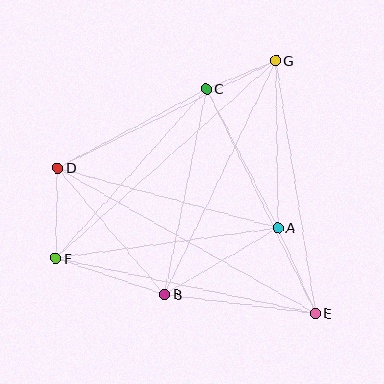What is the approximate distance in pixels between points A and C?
The distance between A and C is approximately 157 pixels.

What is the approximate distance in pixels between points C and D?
The distance between C and D is approximately 168 pixels.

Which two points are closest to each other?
Points C and G are closest to each other.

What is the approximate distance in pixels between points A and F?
The distance between A and F is approximately 224 pixels.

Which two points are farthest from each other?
Points D and E are farthest from each other.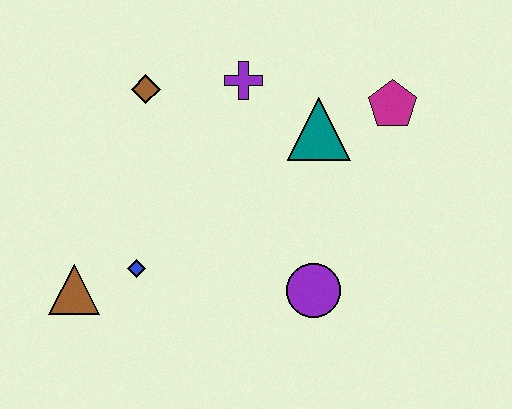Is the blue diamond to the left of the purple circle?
Yes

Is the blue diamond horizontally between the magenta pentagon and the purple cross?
No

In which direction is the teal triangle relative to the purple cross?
The teal triangle is to the right of the purple cross.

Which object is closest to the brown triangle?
The blue diamond is closest to the brown triangle.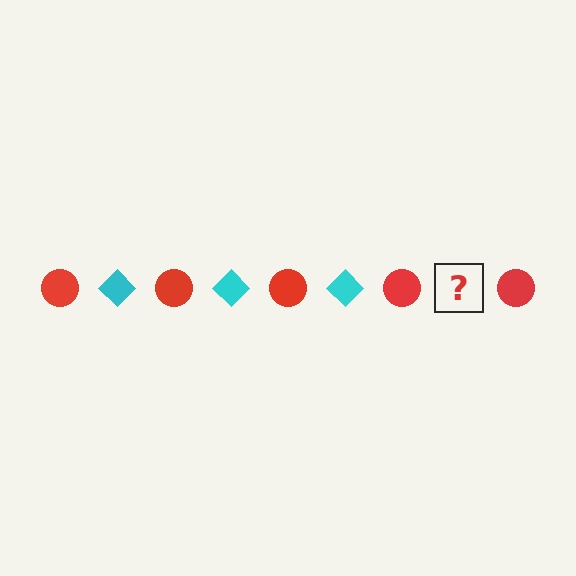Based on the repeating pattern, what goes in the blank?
The blank should be a cyan diamond.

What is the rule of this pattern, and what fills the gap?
The rule is that the pattern alternates between red circle and cyan diamond. The gap should be filled with a cyan diamond.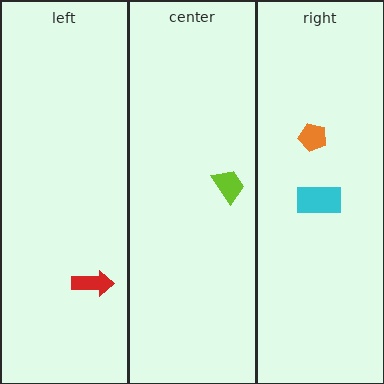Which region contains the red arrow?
The left region.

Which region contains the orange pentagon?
The right region.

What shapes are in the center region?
The lime trapezoid.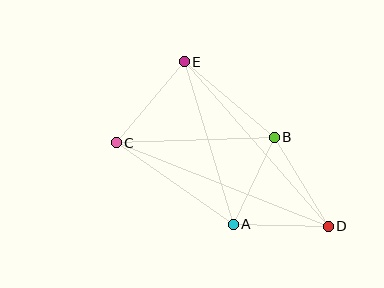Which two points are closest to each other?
Points A and D are closest to each other.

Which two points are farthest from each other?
Points C and D are farthest from each other.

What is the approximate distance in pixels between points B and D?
The distance between B and D is approximately 104 pixels.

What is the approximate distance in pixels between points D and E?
The distance between D and E is approximately 219 pixels.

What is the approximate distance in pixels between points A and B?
The distance between A and B is approximately 97 pixels.